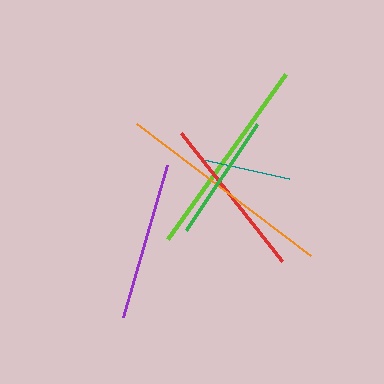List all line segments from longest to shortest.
From longest to shortest: orange, lime, red, purple, green, teal.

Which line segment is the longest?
The orange line is the longest at approximately 219 pixels.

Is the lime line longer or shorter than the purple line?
The lime line is longer than the purple line.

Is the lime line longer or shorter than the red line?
The lime line is longer than the red line.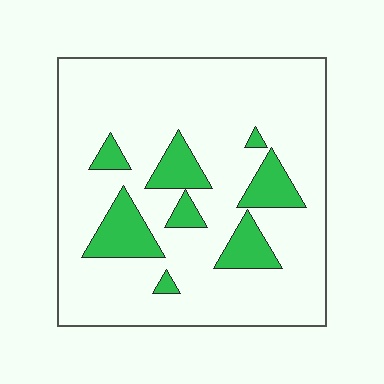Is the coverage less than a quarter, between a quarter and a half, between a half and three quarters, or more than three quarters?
Less than a quarter.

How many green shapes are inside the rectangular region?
8.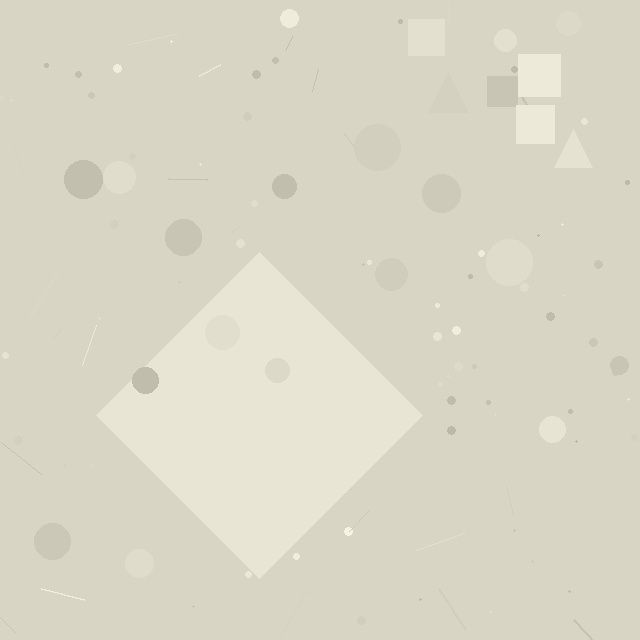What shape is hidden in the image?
A diamond is hidden in the image.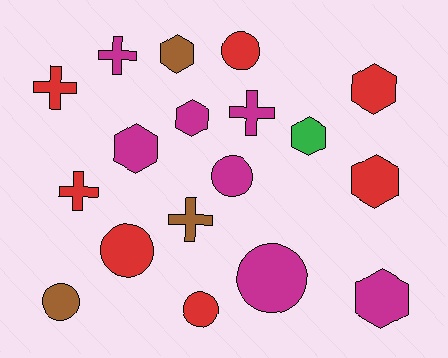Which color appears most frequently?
Magenta, with 7 objects.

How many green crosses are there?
There are no green crosses.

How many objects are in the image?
There are 18 objects.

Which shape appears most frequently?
Hexagon, with 7 objects.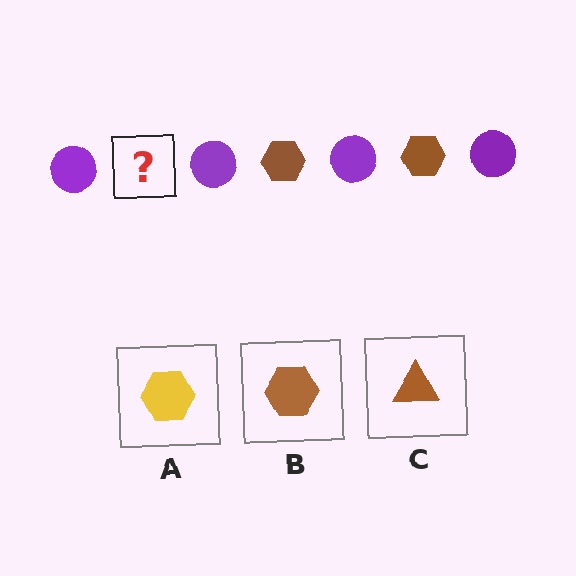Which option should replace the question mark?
Option B.